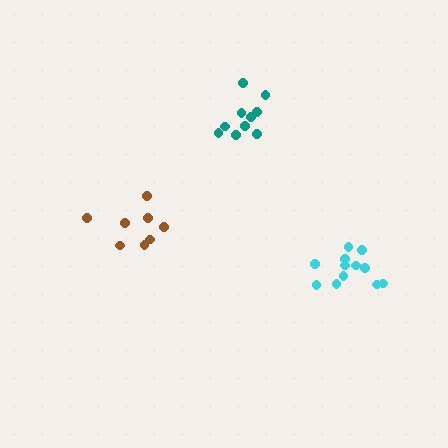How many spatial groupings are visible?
There are 3 spatial groupings.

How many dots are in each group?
Group 1: 10 dots, Group 2: 8 dots, Group 3: 12 dots (30 total).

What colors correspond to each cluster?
The clusters are colored: teal, brown, cyan.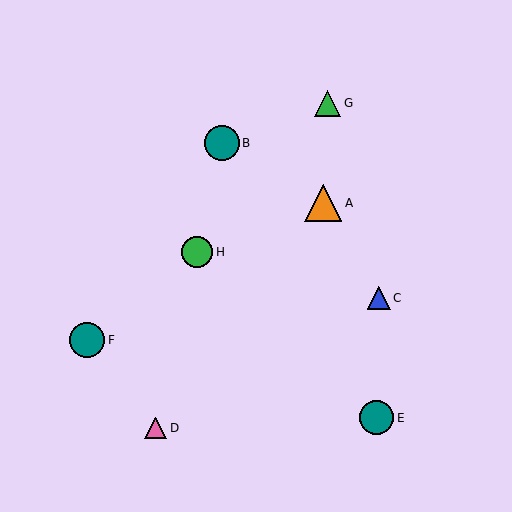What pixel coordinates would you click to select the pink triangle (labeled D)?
Click at (156, 428) to select the pink triangle D.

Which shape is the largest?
The orange triangle (labeled A) is the largest.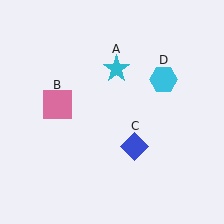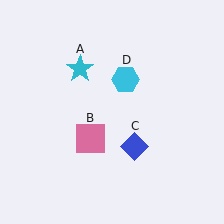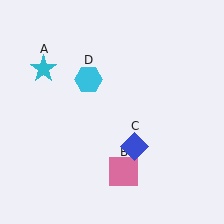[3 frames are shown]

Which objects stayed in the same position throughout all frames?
Blue diamond (object C) remained stationary.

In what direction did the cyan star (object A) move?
The cyan star (object A) moved left.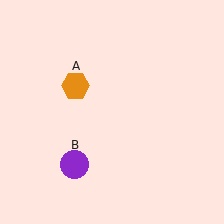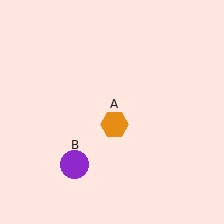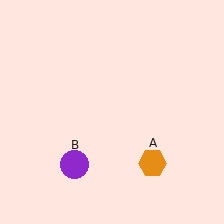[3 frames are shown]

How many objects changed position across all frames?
1 object changed position: orange hexagon (object A).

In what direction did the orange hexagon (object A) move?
The orange hexagon (object A) moved down and to the right.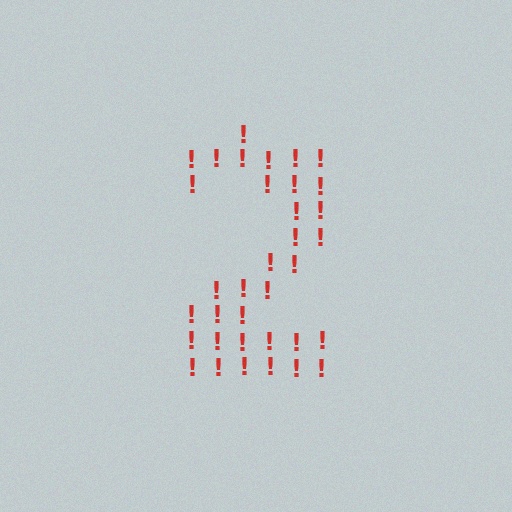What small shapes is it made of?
It is made of small exclamation marks.